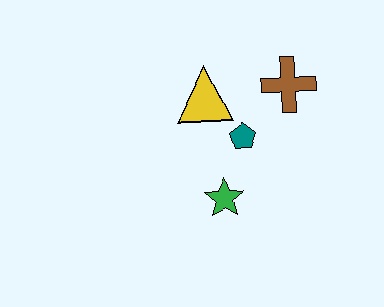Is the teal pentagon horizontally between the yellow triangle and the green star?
No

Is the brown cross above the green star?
Yes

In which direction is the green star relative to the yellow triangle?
The green star is below the yellow triangle.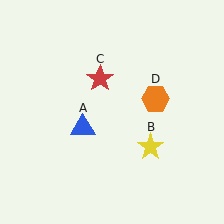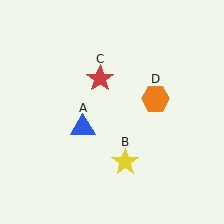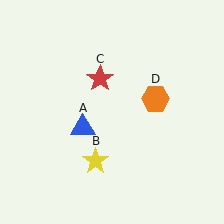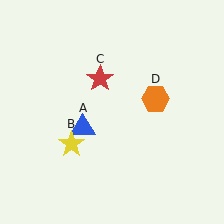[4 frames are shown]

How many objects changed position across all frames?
1 object changed position: yellow star (object B).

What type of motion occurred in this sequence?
The yellow star (object B) rotated clockwise around the center of the scene.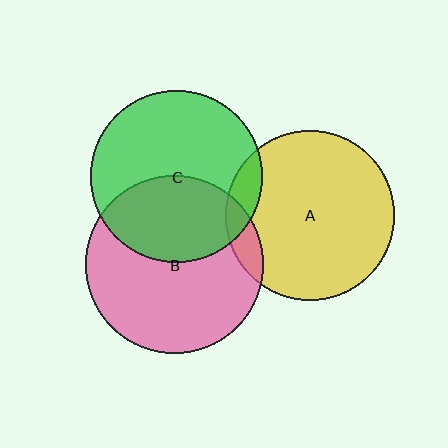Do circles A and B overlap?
Yes.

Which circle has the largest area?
Circle B (pink).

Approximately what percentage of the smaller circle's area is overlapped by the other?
Approximately 10%.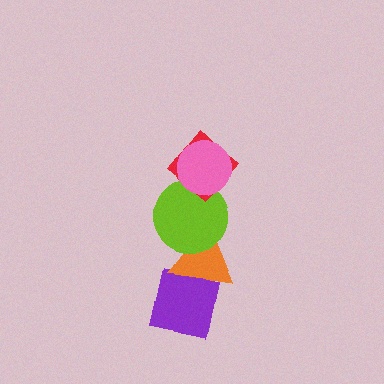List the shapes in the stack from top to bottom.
From top to bottom: the pink circle, the red diamond, the lime circle, the orange triangle, the purple square.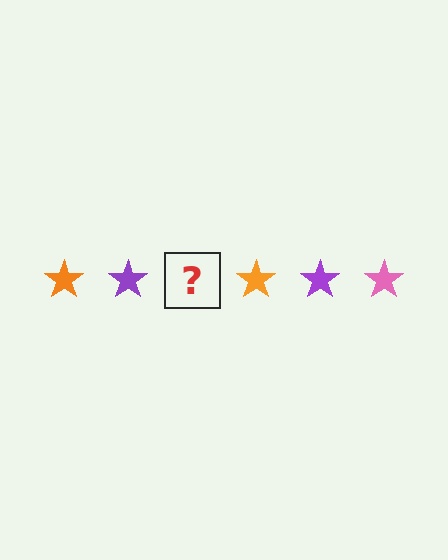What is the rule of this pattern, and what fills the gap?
The rule is that the pattern cycles through orange, purple, pink stars. The gap should be filled with a pink star.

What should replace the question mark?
The question mark should be replaced with a pink star.